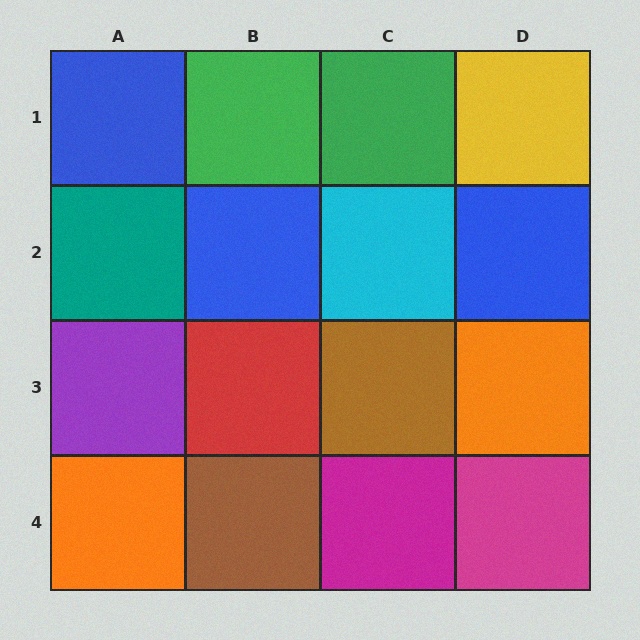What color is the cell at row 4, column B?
Brown.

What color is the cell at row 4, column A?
Orange.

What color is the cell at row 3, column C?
Brown.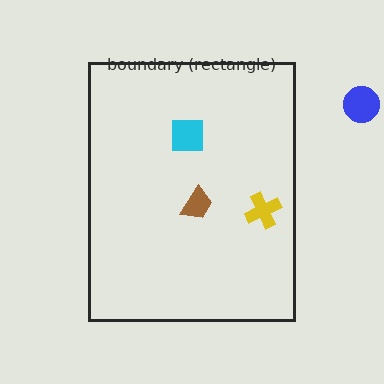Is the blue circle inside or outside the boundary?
Outside.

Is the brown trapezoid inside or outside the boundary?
Inside.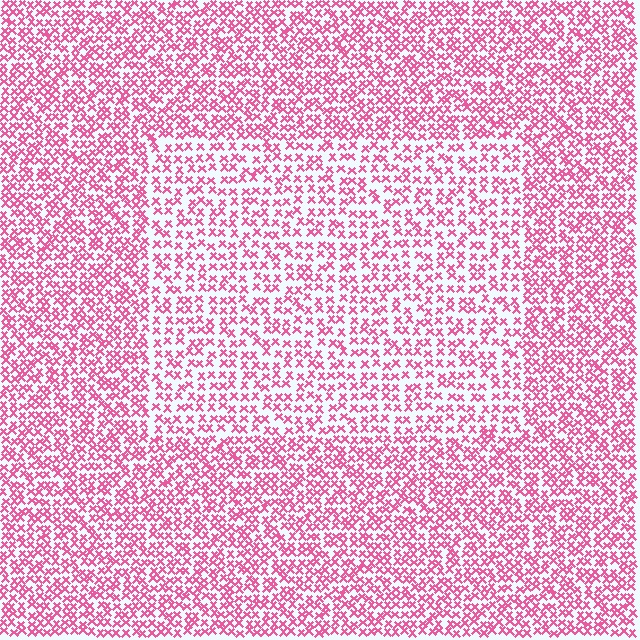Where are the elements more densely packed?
The elements are more densely packed outside the rectangle boundary.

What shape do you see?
I see a rectangle.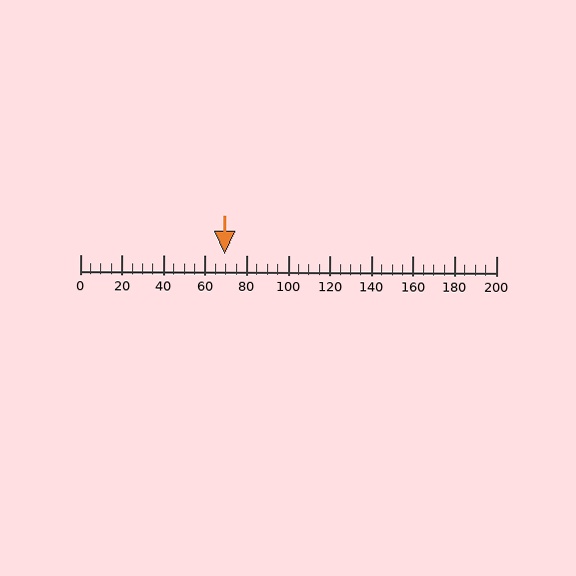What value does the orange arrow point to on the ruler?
The orange arrow points to approximately 69.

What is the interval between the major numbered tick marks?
The major tick marks are spaced 20 units apart.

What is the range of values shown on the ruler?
The ruler shows values from 0 to 200.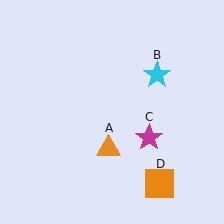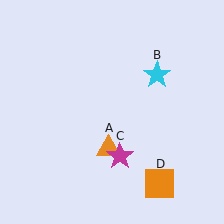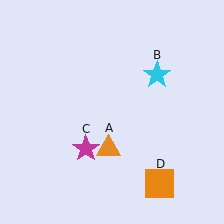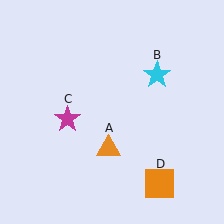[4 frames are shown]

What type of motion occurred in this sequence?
The magenta star (object C) rotated clockwise around the center of the scene.